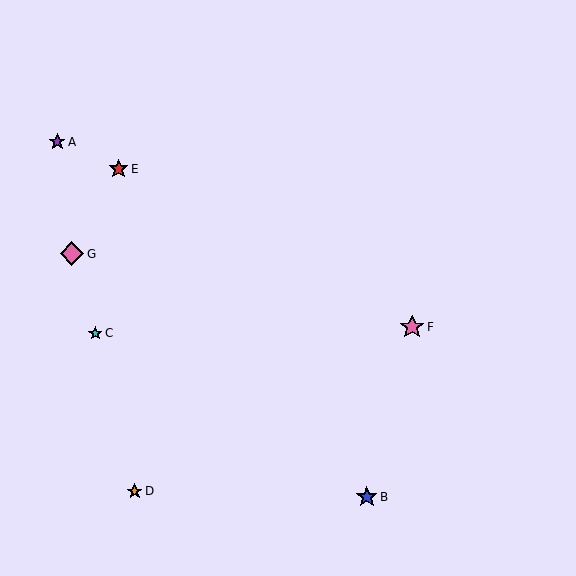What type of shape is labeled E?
Shape E is a red star.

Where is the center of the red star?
The center of the red star is at (119, 169).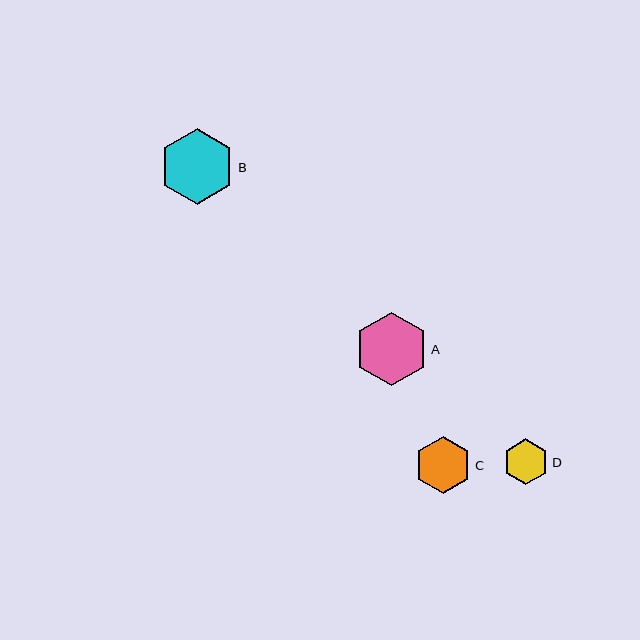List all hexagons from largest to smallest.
From largest to smallest: B, A, C, D.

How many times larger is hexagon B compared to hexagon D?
Hexagon B is approximately 1.6 times the size of hexagon D.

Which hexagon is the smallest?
Hexagon D is the smallest with a size of approximately 46 pixels.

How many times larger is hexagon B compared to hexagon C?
Hexagon B is approximately 1.3 times the size of hexagon C.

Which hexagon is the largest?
Hexagon B is the largest with a size of approximately 76 pixels.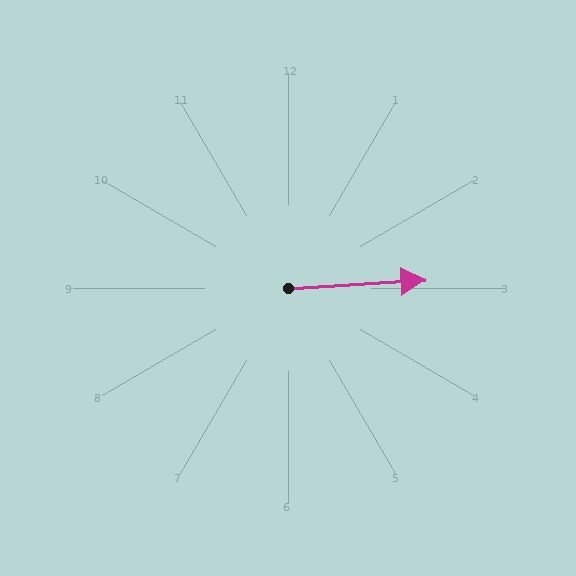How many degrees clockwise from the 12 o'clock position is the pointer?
Approximately 87 degrees.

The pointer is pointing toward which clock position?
Roughly 3 o'clock.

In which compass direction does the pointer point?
East.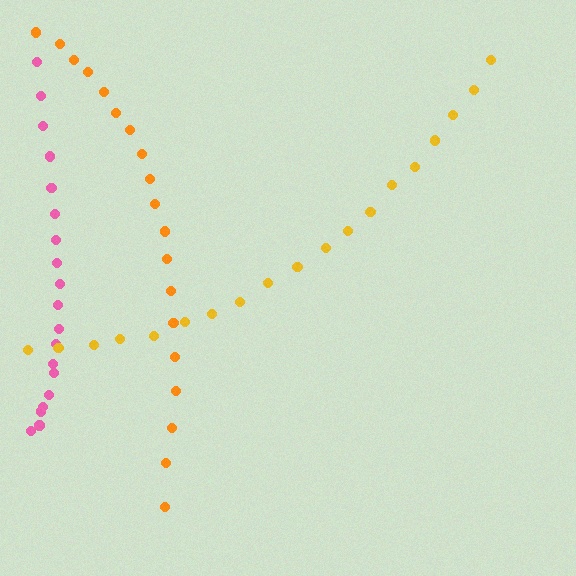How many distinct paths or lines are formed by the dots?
There are 3 distinct paths.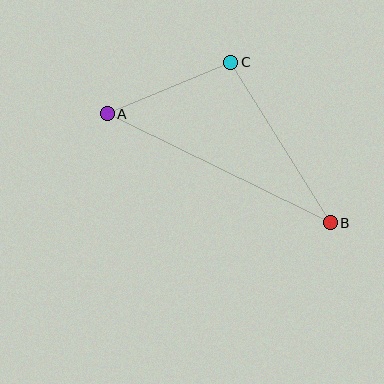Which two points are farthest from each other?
Points A and B are farthest from each other.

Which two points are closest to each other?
Points A and C are closest to each other.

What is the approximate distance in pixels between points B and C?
The distance between B and C is approximately 189 pixels.